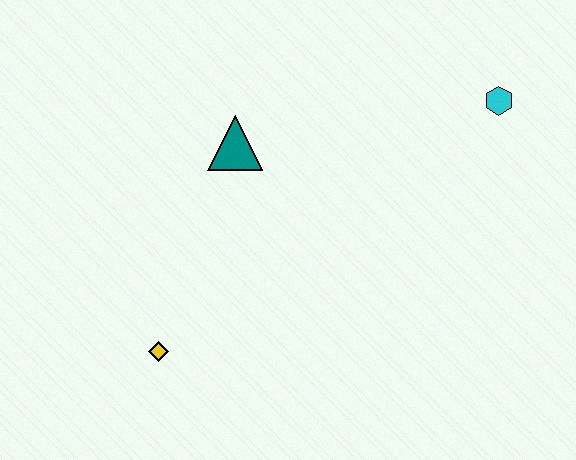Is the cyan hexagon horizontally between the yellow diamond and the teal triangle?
No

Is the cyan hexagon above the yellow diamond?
Yes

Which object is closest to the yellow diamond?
The teal triangle is closest to the yellow diamond.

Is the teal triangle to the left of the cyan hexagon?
Yes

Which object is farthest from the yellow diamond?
The cyan hexagon is farthest from the yellow diamond.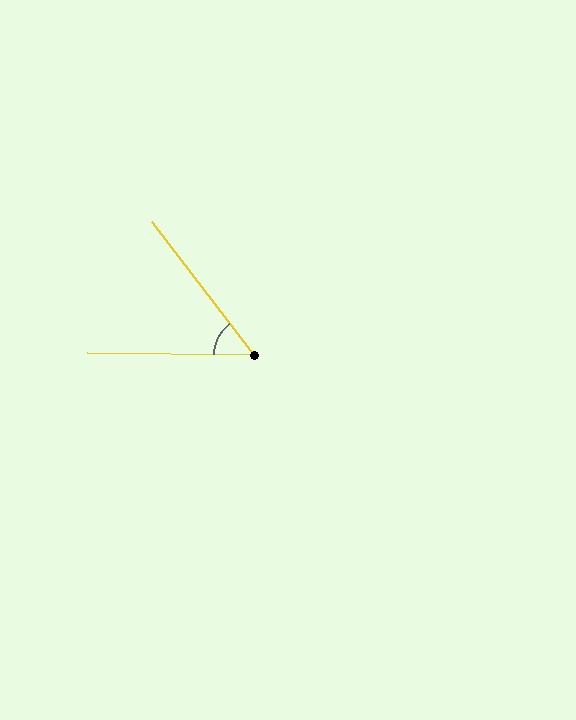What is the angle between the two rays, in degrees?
Approximately 52 degrees.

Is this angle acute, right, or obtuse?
It is acute.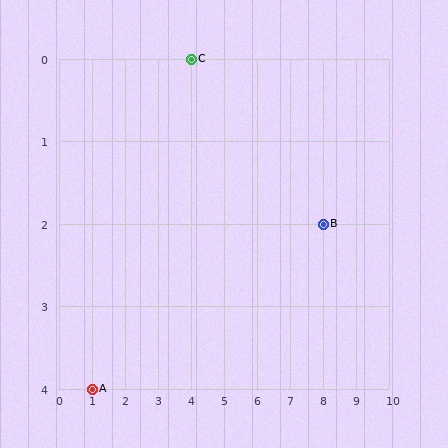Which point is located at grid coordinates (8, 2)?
Point B is at (8, 2).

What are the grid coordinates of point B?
Point B is at grid coordinates (8, 2).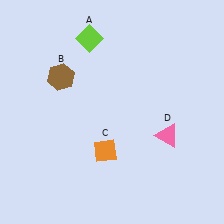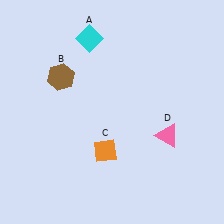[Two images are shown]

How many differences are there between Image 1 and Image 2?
There is 1 difference between the two images.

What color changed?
The diamond (A) changed from lime in Image 1 to cyan in Image 2.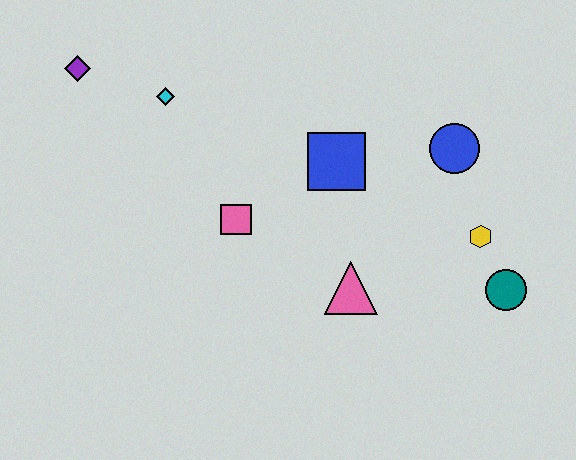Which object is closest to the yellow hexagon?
The teal circle is closest to the yellow hexagon.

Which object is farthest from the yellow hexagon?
The purple diamond is farthest from the yellow hexagon.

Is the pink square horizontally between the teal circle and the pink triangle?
No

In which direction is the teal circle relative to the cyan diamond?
The teal circle is to the right of the cyan diamond.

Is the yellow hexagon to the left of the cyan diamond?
No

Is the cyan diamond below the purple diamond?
Yes